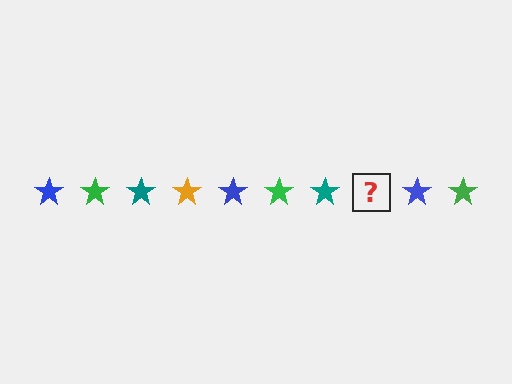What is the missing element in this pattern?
The missing element is an orange star.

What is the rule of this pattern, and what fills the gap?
The rule is that the pattern cycles through blue, green, teal, orange stars. The gap should be filled with an orange star.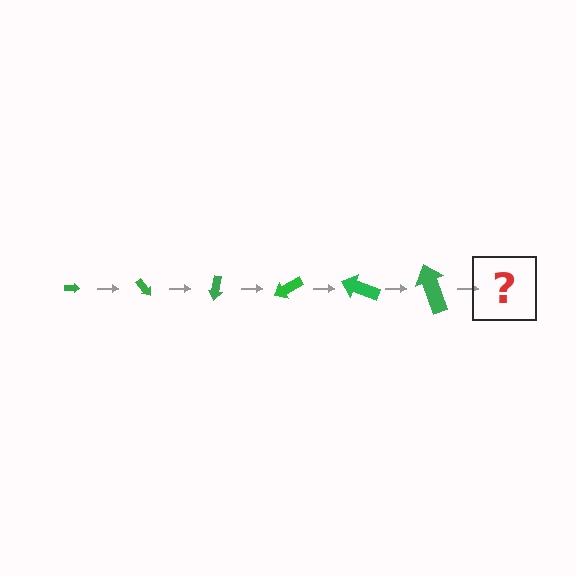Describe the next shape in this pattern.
It should be an arrow, larger than the previous one and rotated 300 degrees from the start.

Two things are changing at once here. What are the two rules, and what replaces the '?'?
The two rules are that the arrow grows larger each step and it rotates 50 degrees each step. The '?' should be an arrow, larger than the previous one and rotated 300 degrees from the start.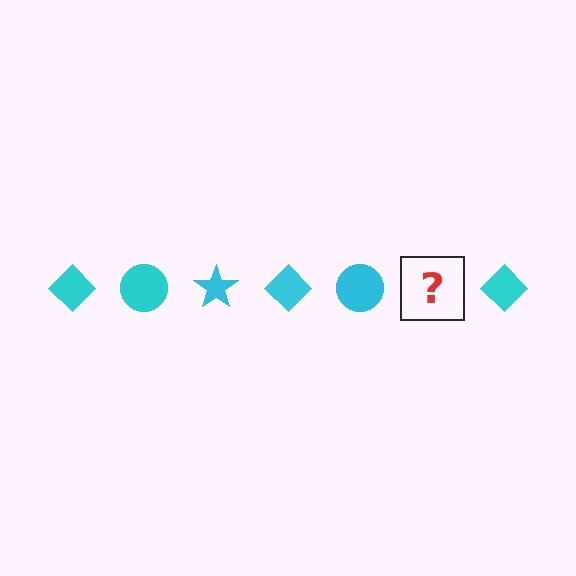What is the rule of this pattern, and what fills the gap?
The rule is that the pattern cycles through diamond, circle, star shapes in cyan. The gap should be filled with a cyan star.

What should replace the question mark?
The question mark should be replaced with a cyan star.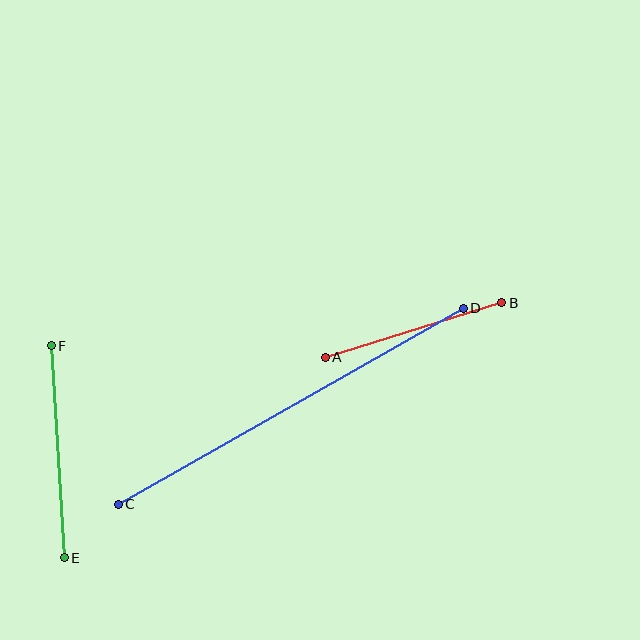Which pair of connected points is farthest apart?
Points C and D are farthest apart.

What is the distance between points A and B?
The distance is approximately 185 pixels.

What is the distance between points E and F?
The distance is approximately 213 pixels.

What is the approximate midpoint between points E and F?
The midpoint is at approximately (58, 452) pixels.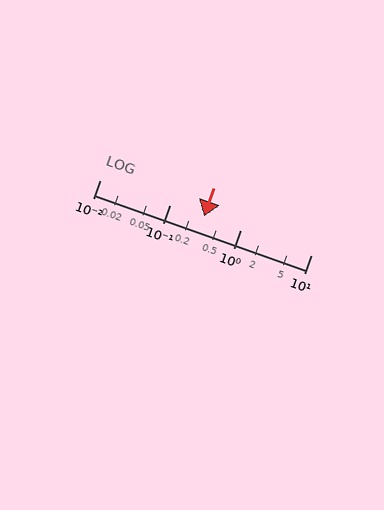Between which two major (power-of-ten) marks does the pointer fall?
The pointer is between 0.1 and 1.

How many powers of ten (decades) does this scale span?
The scale spans 3 decades, from 0.01 to 10.